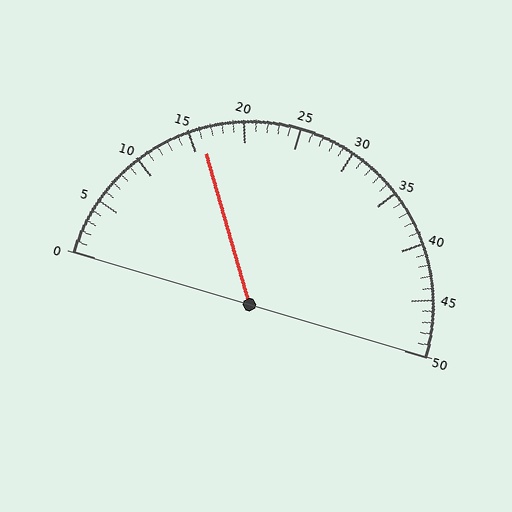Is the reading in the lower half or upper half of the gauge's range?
The reading is in the lower half of the range (0 to 50).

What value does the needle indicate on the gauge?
The needle indicates approximately 16.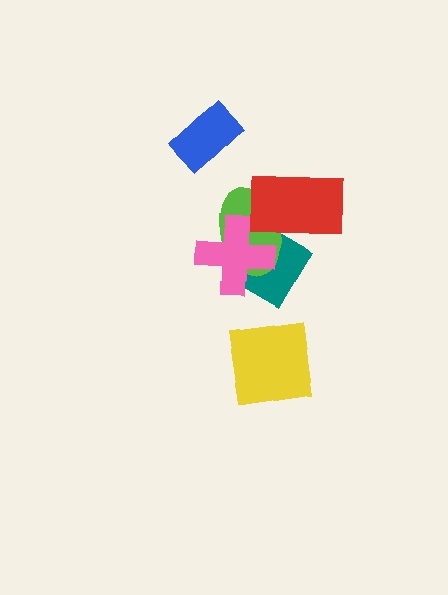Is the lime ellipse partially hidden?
Yes, it is partially covered by another shape.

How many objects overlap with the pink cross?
2 objects overlap with the pink cross.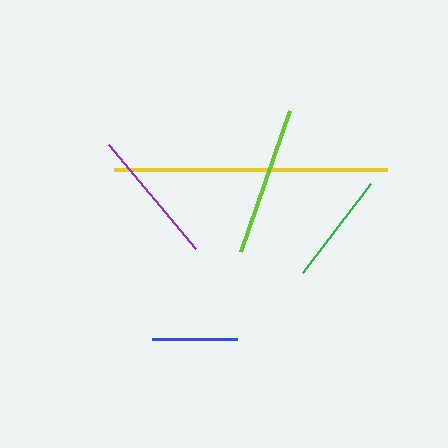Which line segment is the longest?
The yellow line is the longest at approximately 272 pixels.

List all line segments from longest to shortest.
From longest to shortest: yellow, lime, purple, green, blue.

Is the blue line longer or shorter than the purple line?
The purple line is longer than the blue line.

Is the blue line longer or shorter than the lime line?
The lime line is longer than the blue line.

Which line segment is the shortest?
The blue line is the shortest at approximately 85 pixels.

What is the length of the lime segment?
The lime segment is approximately 150 pixels long.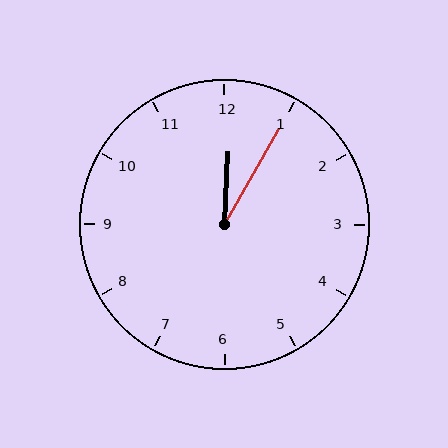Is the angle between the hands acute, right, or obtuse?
It is acute.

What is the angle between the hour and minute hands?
Approximately 28 degrees.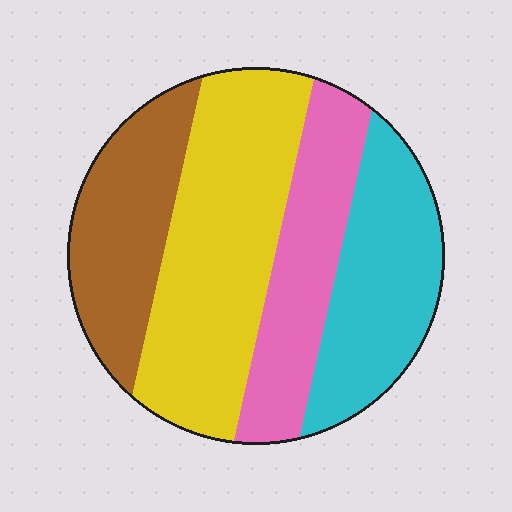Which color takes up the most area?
Yellow, at roughly 35%.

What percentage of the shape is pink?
Pink takes up about one fifth (1/5) of the shape.